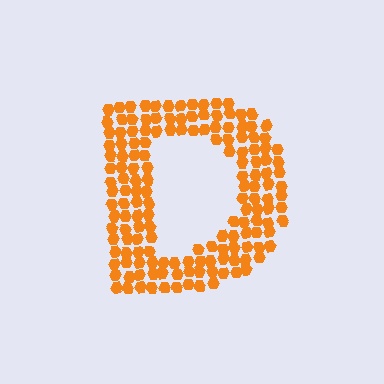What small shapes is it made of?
It is made of small hexagons.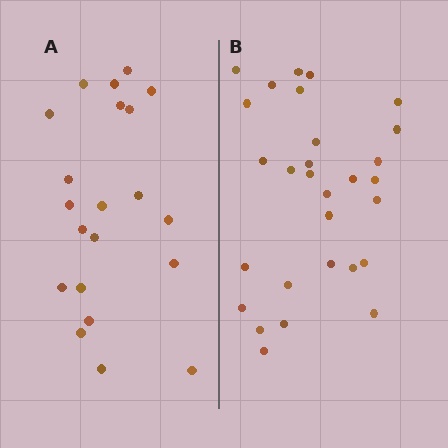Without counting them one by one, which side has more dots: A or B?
Region B (the right region) has more dots.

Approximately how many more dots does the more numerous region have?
Region B has roughly 8 or so more dots than region A.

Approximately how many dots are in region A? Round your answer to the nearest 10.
About 20 dots. (The exact count is 21, which rounds to 20.)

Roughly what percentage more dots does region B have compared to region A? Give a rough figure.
About 40% more.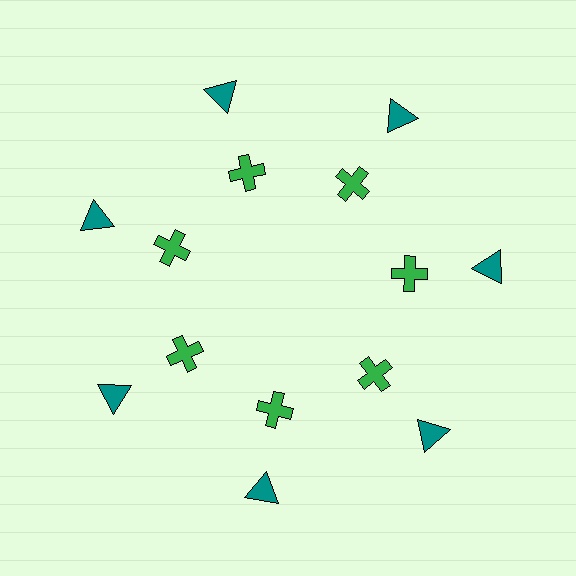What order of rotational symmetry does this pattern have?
This pattern has 7-fold rotational symmetry.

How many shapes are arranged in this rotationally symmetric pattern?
There are 14 shapes, arranged in 7 groups of 2.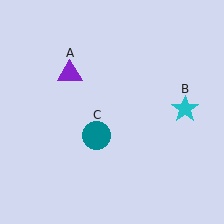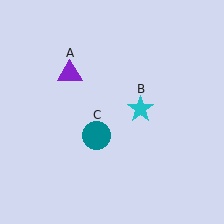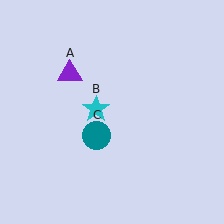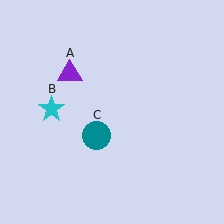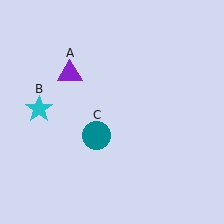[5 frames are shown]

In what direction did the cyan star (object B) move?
The cyan star (object B) moved left.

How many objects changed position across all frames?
1 object changed position: cyan star (object B).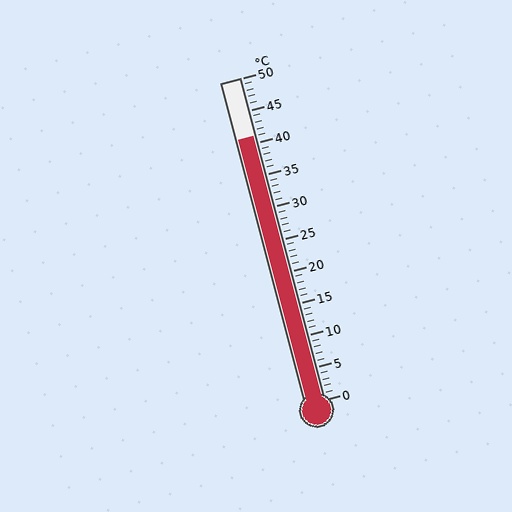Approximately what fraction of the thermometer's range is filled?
The thermometer is filled to approximately 80% of its range.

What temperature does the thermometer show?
The thermometer shows approximately 41°C.